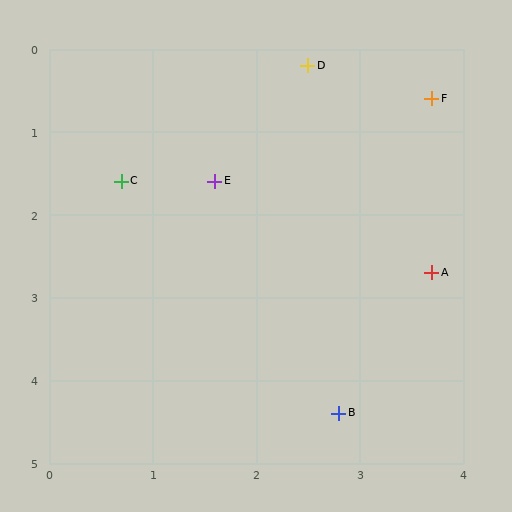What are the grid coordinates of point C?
Point C is at approximately (0.7, 1.6).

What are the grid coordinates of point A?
Point A is at approximately (3.7, 2.7).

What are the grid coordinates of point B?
Point B is at approximately (2.8, 4.4).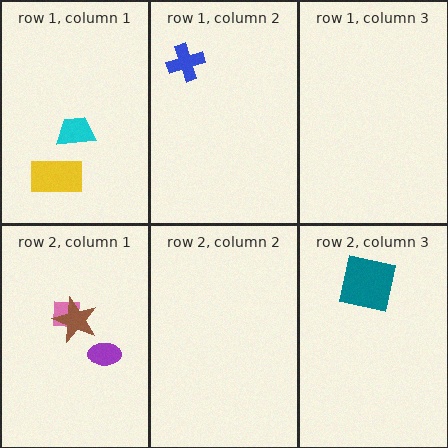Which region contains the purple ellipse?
The row 2, column 1 region.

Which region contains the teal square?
The row 2, column 3 region.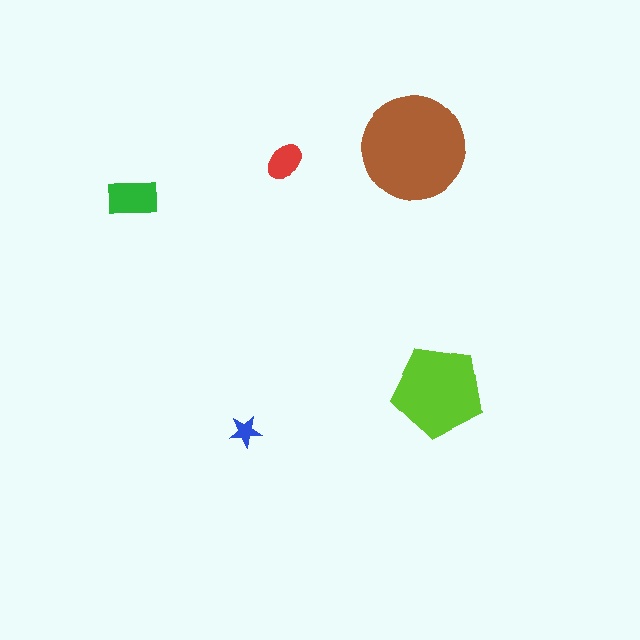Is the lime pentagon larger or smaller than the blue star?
Larger.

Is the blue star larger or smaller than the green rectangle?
Smaller.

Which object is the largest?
The brown circle.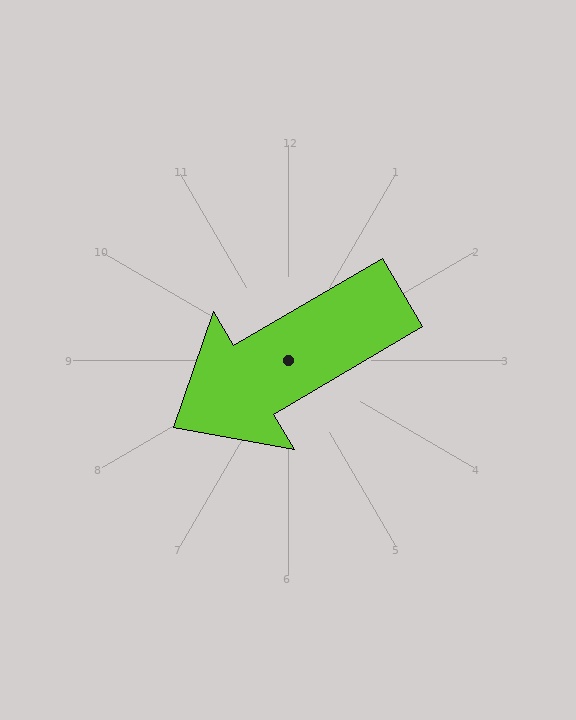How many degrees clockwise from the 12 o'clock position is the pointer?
Approximately 240 degrees.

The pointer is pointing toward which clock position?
Roughly 8 o'clock.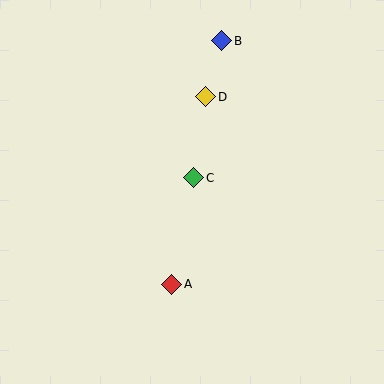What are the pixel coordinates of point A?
Point A is at (172, 284).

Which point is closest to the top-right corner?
Point B is closest to the top-right corner.